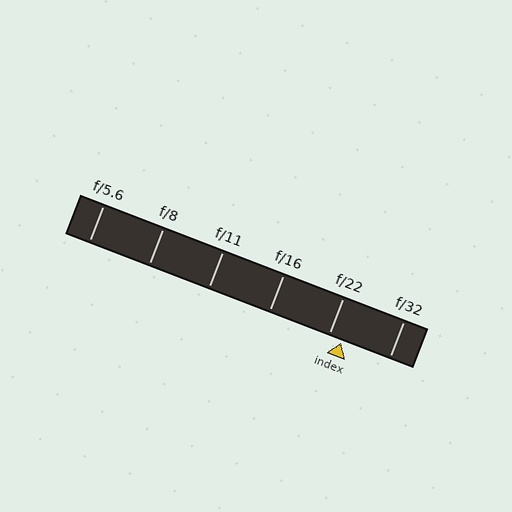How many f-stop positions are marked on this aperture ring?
There are 6 f-stop positions marked.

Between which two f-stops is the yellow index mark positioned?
The index mark is between f/22 and f/32.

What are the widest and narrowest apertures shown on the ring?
The widest aperture shown is f/5.6 and the narrowest is f/32.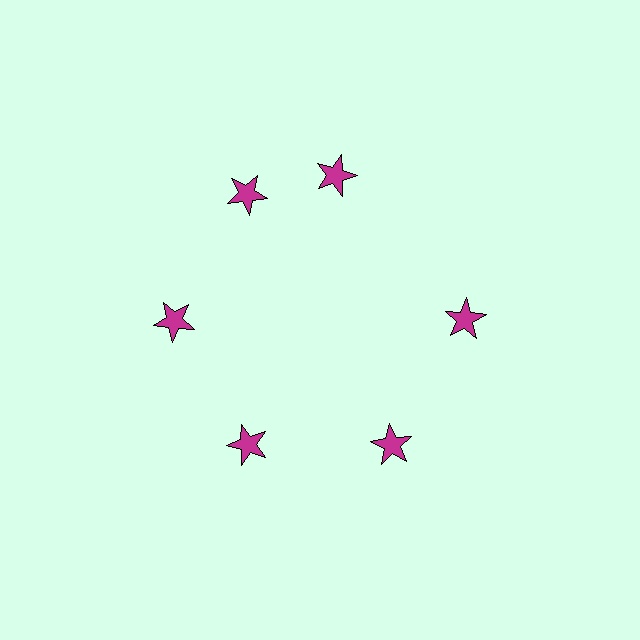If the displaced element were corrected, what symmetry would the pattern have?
It would have 6-fold rotational symmetry — the pattern would map onto itself every 60 degrees.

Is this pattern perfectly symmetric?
No. The 6 magenta stars are arranged in a ring, but one element near the 1 o'clock position is rotated out of alignment along the ring, breaking the 6-fold rotational symmetry.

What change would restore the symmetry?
The symmetry would be restored by rotating it back into even spacing with its neighbors so that all 6 stars sit at equal angles and equal distance from the center.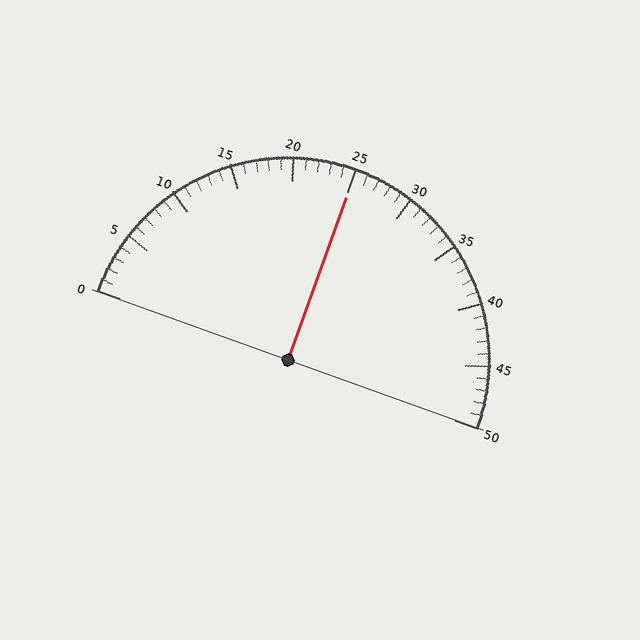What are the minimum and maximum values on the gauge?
The gauge ranges from 0 to 50.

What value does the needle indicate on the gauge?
The needle indicates approximately 25.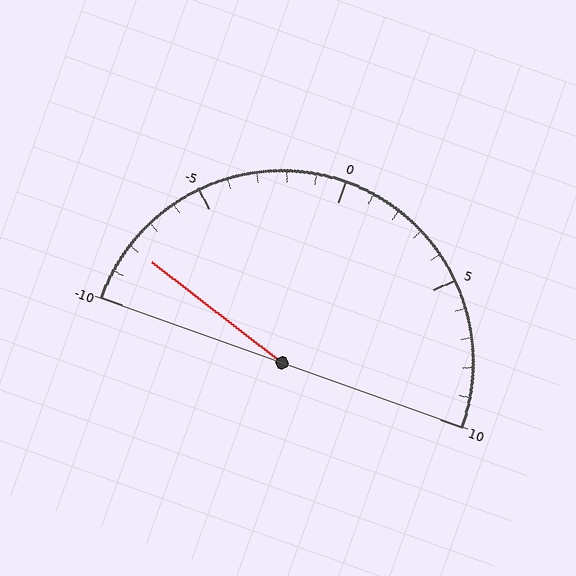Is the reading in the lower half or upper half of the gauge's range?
The reading is in the lower half of the range (-10 to 10).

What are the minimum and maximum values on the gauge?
The gauge ranges from -10 to 10.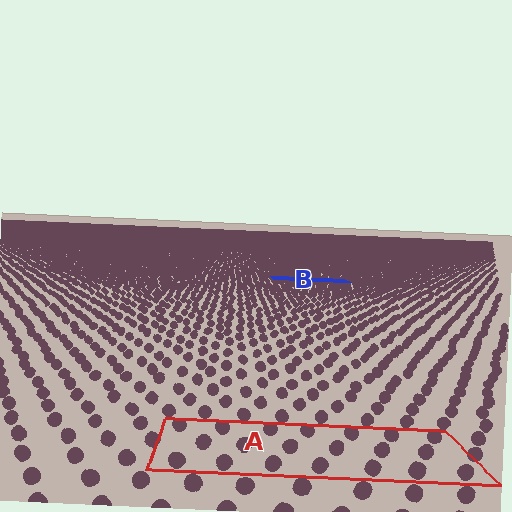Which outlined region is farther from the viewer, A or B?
Region B is farther from the viewer — the texture elements inside it appear smaller and more densely packed.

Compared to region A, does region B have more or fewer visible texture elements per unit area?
Region B has more texture elements per unit area — they are packed more densely because it is farther away.